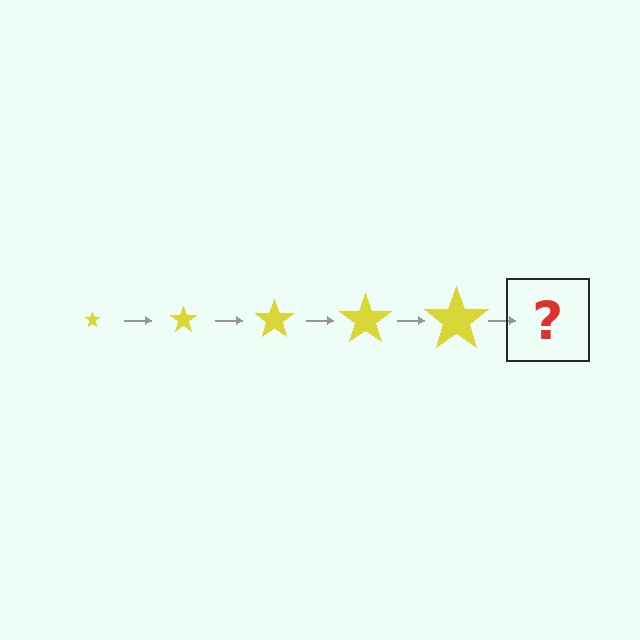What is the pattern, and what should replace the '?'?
The pattern is that the star gets progressively larger each step. The '?' should be a yellow star, larger than the previous one.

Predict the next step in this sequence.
The next step is a yellow star, larger than the previous one.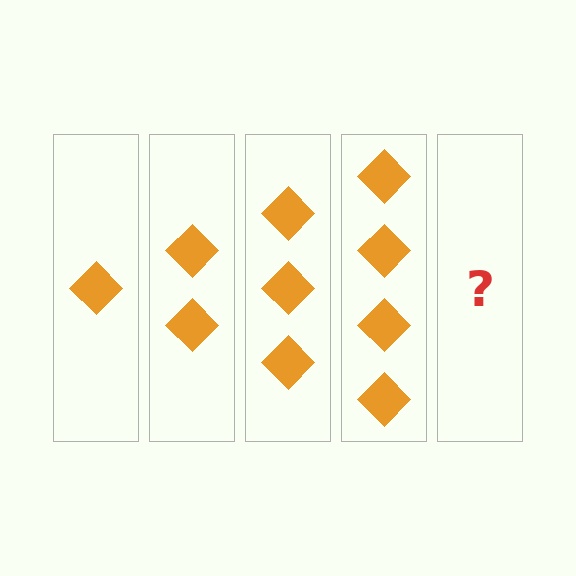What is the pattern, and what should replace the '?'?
The pattern is that each step adds one more diamond. The '?' should be 5 diamonds.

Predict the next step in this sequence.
The next step is 5 diamonds.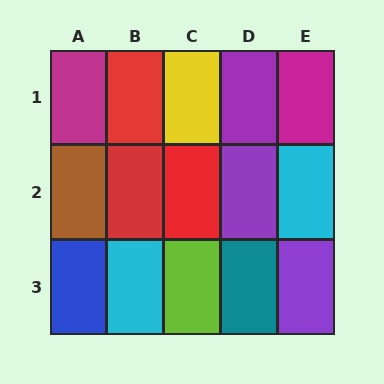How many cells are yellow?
1 cell is yellow.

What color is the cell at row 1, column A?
Magenta.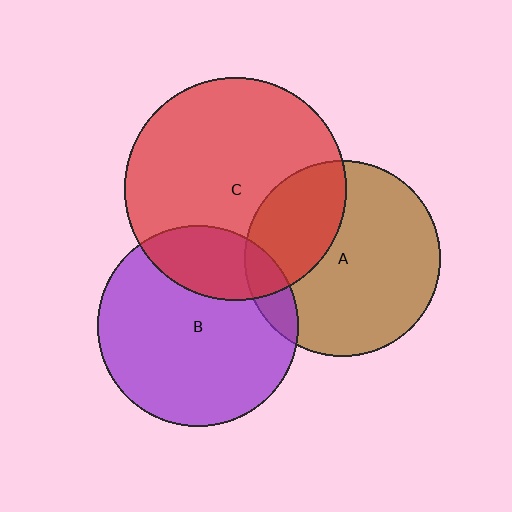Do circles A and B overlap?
Yes.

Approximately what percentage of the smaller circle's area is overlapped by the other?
Approximately 10%.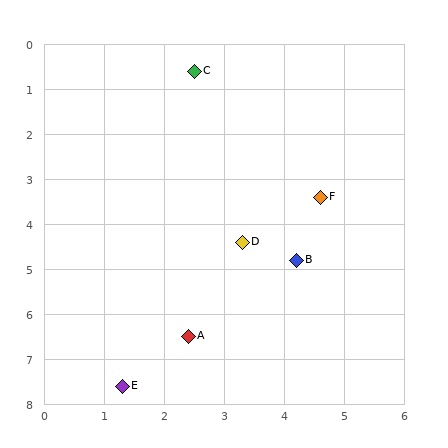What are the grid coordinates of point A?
Point A is at approximately (2.4, 6.5).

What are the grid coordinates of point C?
Point C is at approximately (2.5, 0.6).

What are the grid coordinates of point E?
Point E is at approximately (1.3, 7.6).